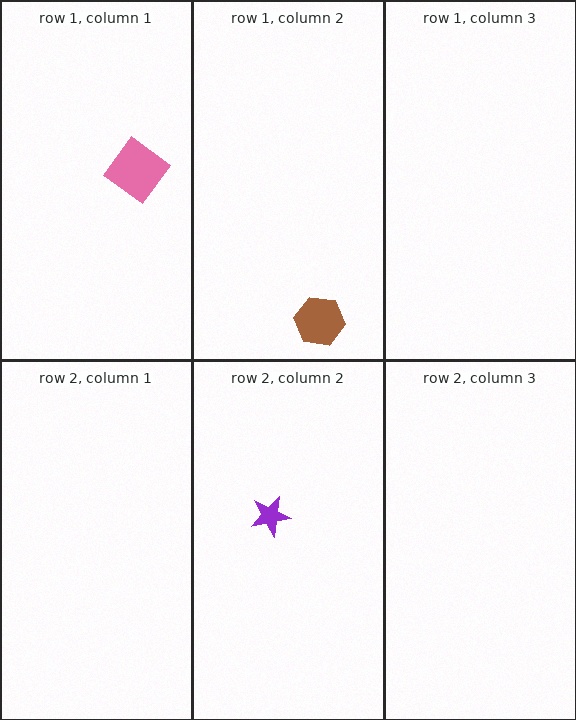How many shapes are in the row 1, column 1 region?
1.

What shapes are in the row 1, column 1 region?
The pink diamond.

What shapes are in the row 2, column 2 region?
The purple star.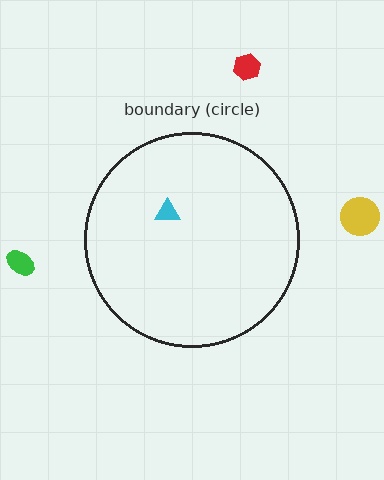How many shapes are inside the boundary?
1 inside, 3 outside.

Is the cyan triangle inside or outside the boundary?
Inside.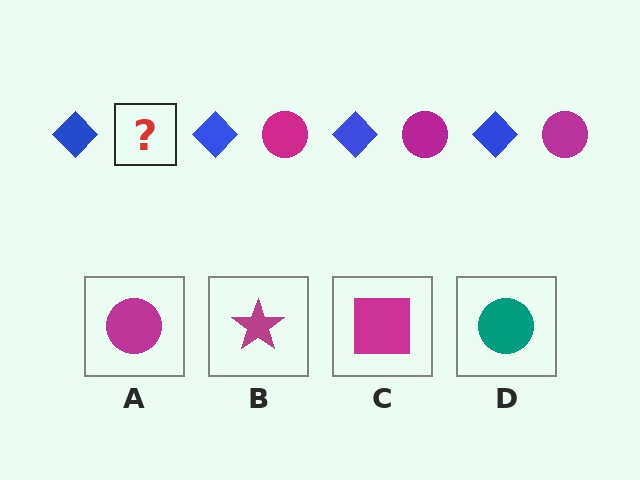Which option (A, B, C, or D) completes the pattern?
A.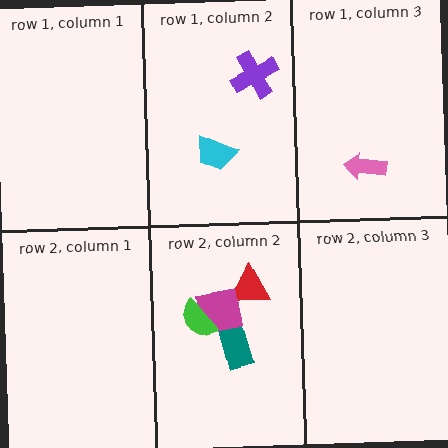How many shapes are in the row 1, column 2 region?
2.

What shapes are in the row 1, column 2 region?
The cyan trapezoid, the purple cross.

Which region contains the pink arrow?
The row 1, column 3 region.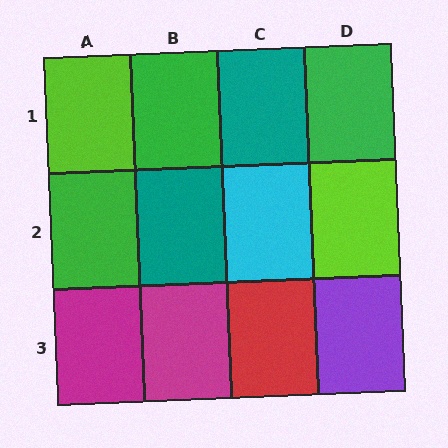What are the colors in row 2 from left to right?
Green, teal, cyan, lime.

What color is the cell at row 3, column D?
Purple.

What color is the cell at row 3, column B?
Magenta.